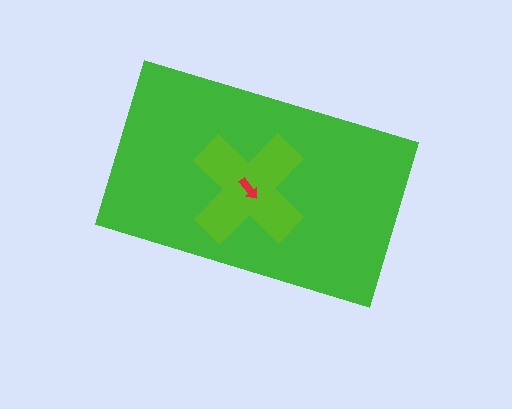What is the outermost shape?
The green rectangle.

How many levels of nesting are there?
3.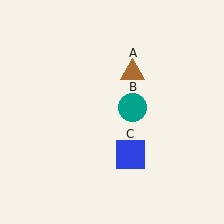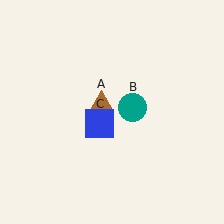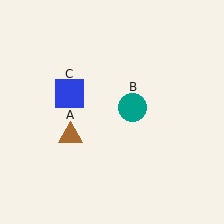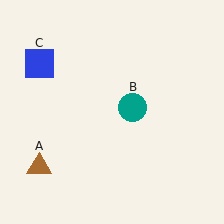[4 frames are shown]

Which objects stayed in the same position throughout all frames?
Teal circle (object B) remained stationary.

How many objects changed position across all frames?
2 objects changed position: brown triangle (object A), blue square (object C).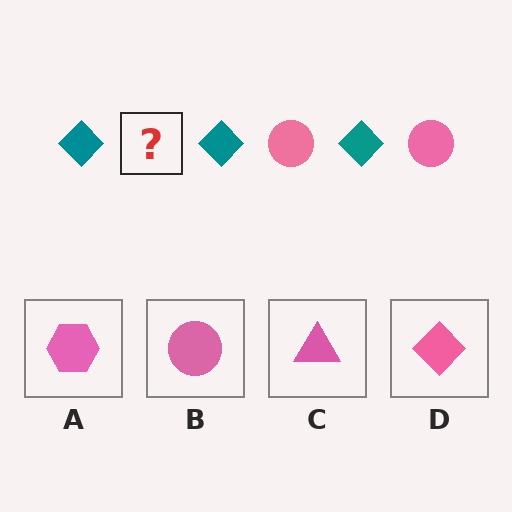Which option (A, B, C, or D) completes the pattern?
B.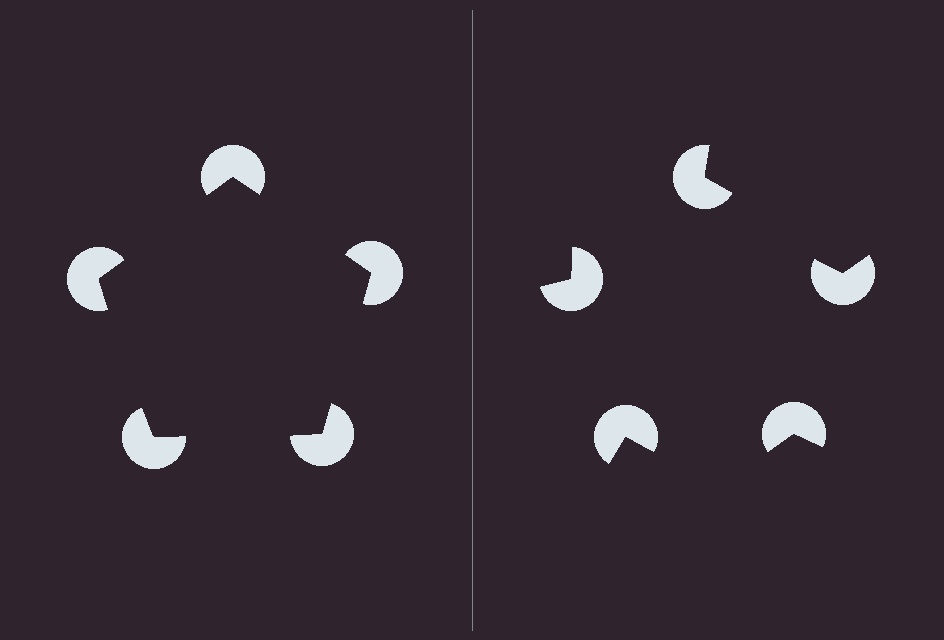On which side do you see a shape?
An illusory pentagon appears on the left side. On the right side the wedge cuts are rotated, so no coherent shape forms.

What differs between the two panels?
The pac-man discs are positioned identically on both sides; only the wedge orientations differ. On the left they align to a pentagon; on the right they are misaligned.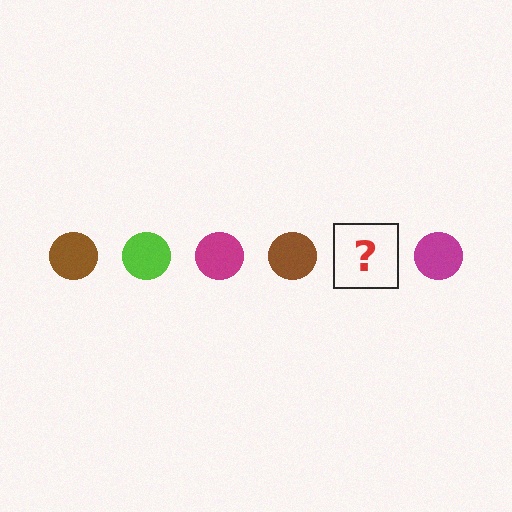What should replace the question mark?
The question mark should be replaced with a lime circle.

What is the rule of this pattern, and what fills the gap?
The rule is that the pattern cycles through brown, lime, magenta circles. The gap should be filled with a lime circle.